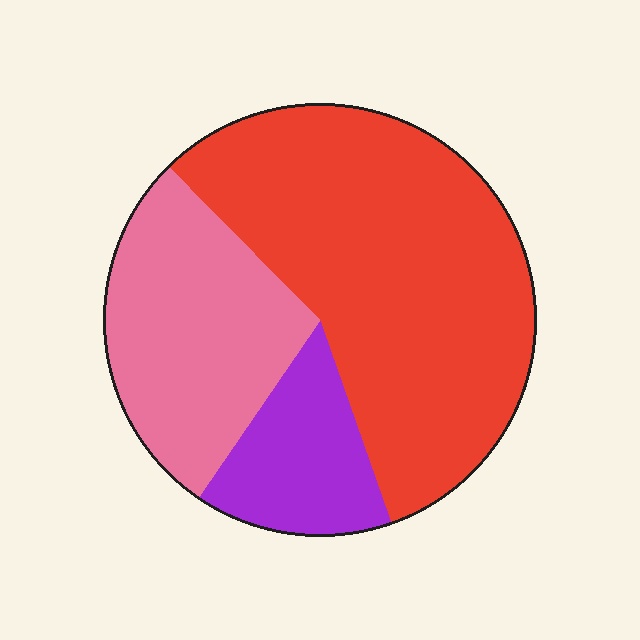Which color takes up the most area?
Red, at roughly 55%.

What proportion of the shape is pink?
Pink takes up between a quarter and a half of the shape.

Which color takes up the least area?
Purple, at roughly 15%.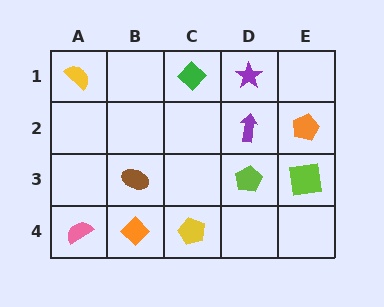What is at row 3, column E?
A lime square.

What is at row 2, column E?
An orange pentagon.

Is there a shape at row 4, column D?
No, that cell is empty.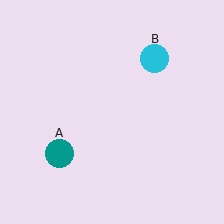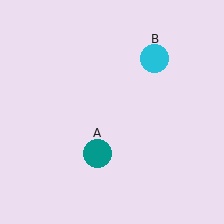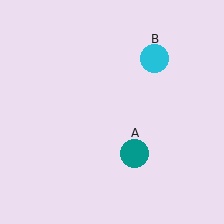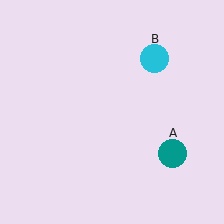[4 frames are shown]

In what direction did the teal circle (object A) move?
The teal circle (object A) moved right.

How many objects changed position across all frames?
1 object changed position: teal circle (object A).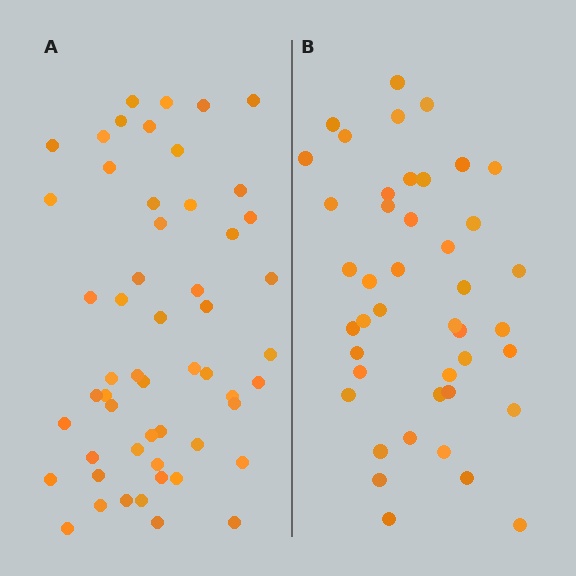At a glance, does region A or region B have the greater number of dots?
Region A (the left region) has more dots.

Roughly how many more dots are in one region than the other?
Region A has roughly 12 or so more dots than region B.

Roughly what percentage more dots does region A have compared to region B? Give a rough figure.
About 25% more.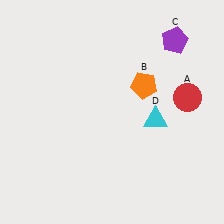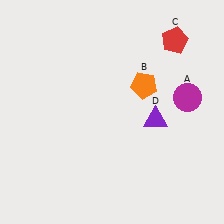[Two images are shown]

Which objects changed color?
A changed from red to magenta. C changed from purple to red. D changed from cyan to purple.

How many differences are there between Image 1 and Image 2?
There are 3 differences between the two images.